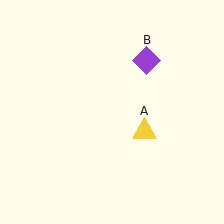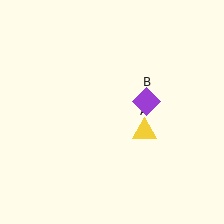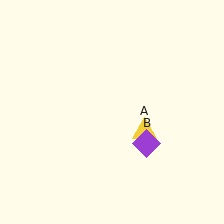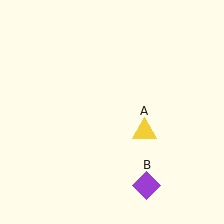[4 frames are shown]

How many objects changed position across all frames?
1 object changed position: purple diamond (object B).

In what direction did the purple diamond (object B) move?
The purple diamond (object B) moved down.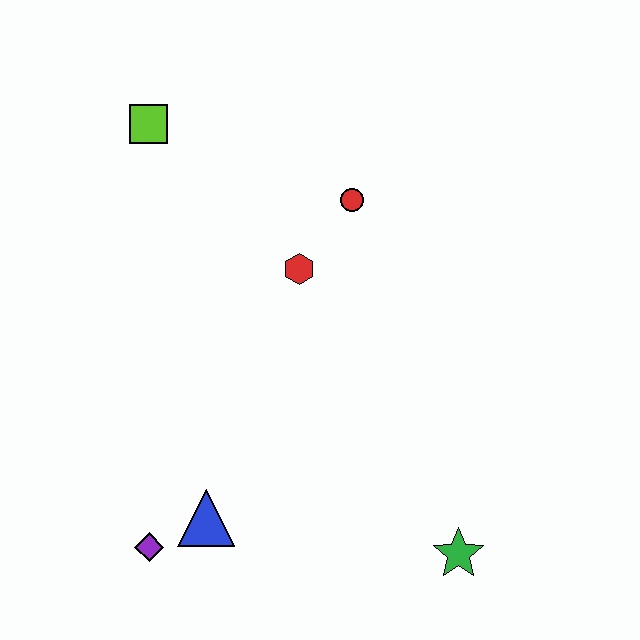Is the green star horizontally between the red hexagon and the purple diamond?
No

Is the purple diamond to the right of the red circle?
No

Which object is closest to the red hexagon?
The red circle is closest to the red hexagon.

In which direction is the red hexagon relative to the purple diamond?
The red hexagon is above the purple diamond.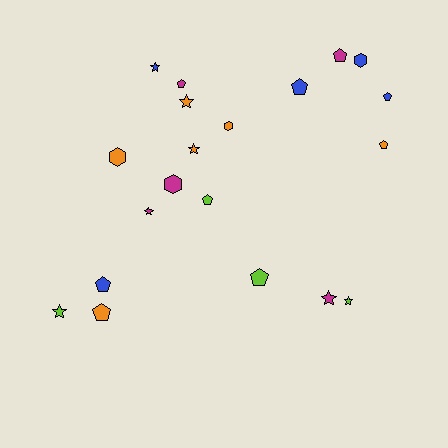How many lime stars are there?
There are 2 lime stars.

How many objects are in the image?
There are 20 objects.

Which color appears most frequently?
Orange, with 6 objects.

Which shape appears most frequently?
Pentagon, with 9 objects.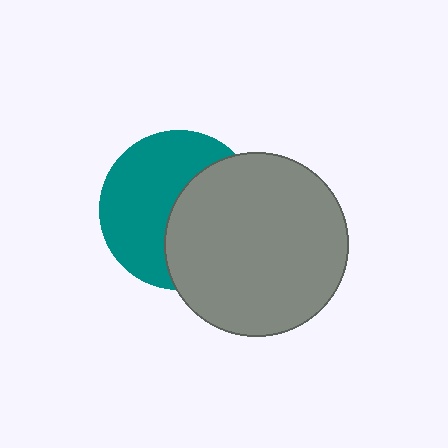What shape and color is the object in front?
The object in front is a gray circle.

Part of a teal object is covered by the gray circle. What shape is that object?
It is a circle.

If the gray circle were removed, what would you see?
You would see the complete teal circle.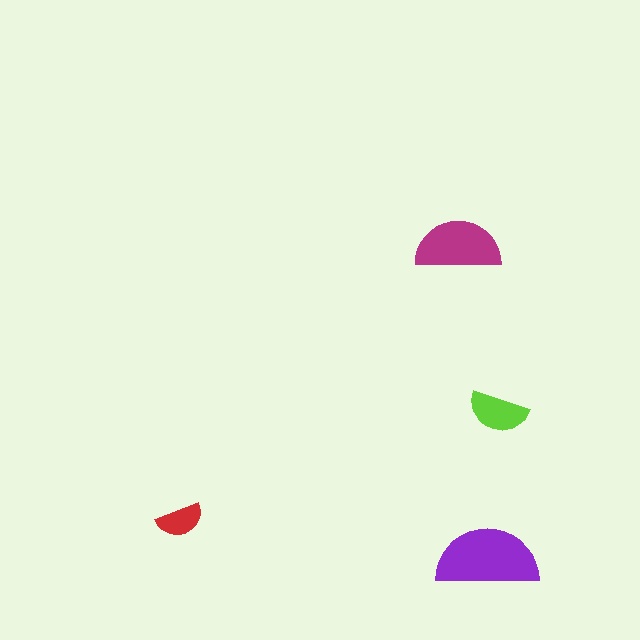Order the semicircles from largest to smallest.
the purple one, the magenta one, the lime one, the red one.